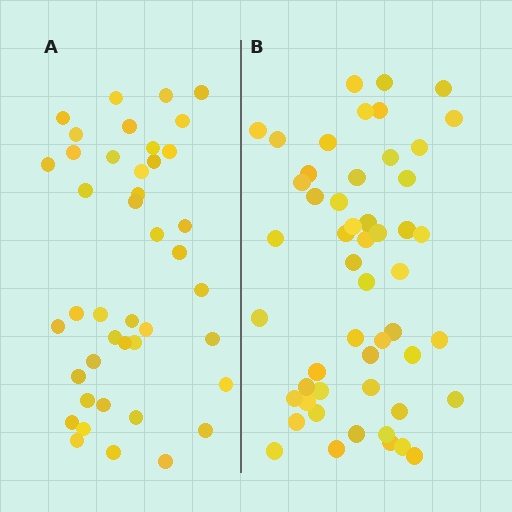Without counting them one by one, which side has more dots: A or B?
Region B (the right region) has more dots.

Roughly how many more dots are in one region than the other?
Region B has roughly 10 or so more dots than region A.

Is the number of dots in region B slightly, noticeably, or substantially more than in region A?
Region B has only slightly more — the two regions are fairly close. The ratio is roughly 1.2 to 1.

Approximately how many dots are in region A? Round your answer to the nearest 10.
About 40 dots. (The exact count is 42, which rounds to 40.)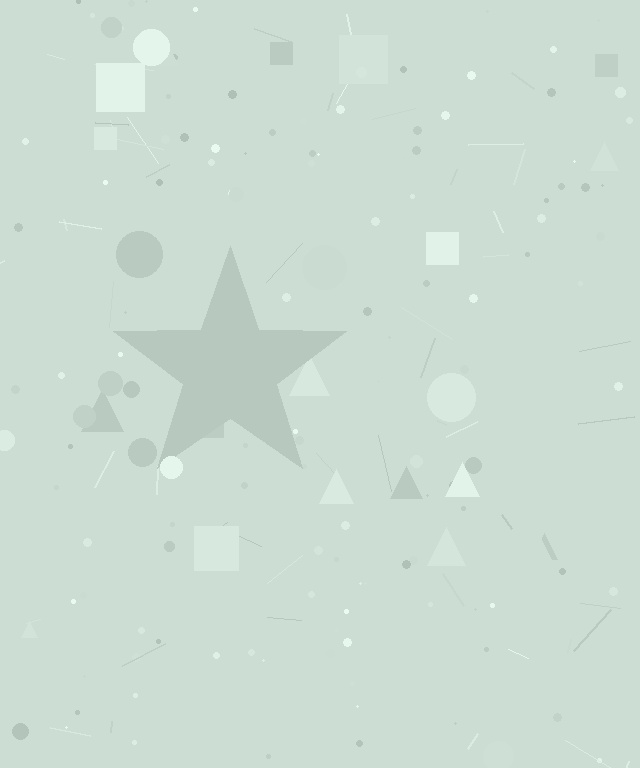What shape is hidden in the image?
A star is hidden in the image.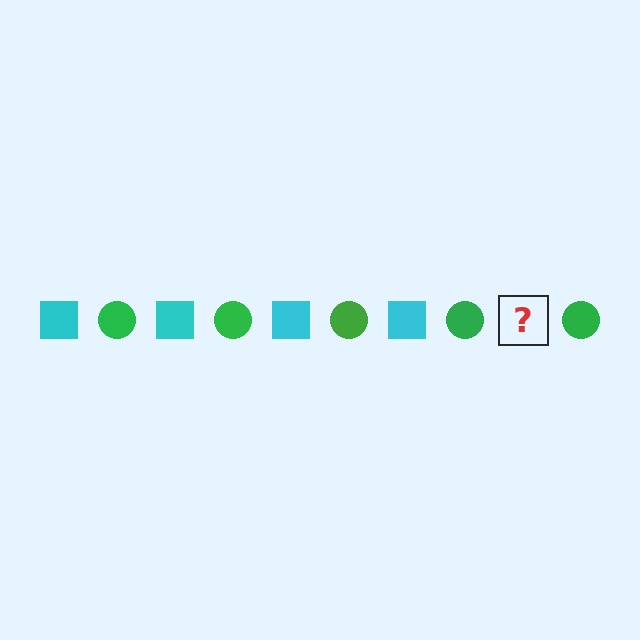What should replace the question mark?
The question mark should be replaced with a cyan square.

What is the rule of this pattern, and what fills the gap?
The rule is that the pattern alternates between cyan square and green circle. The gap should be filled with a cyan square.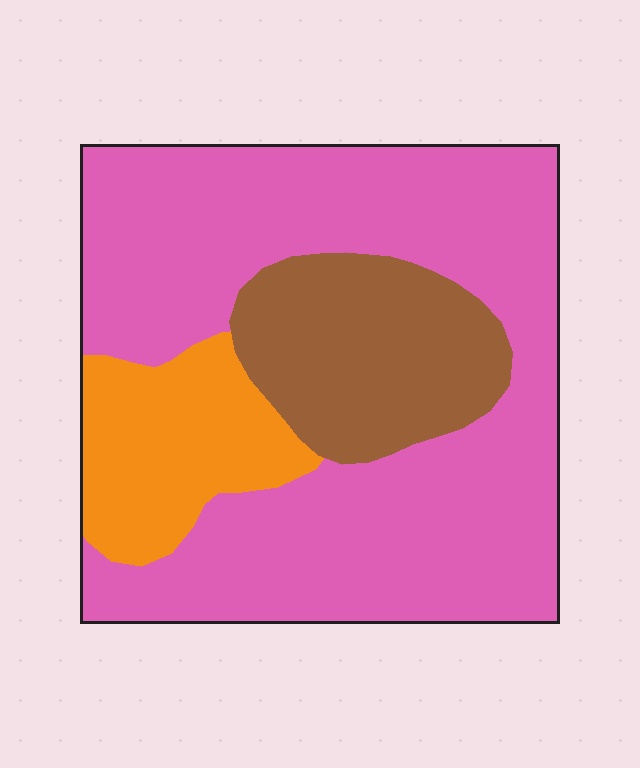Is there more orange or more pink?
Pink.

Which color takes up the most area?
Pink, at roughly 65%.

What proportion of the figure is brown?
Brown takes up about one fifth (1/5) of the figure.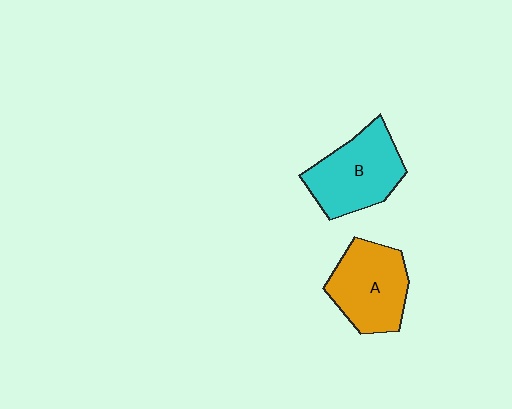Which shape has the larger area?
Shape B (cyan).